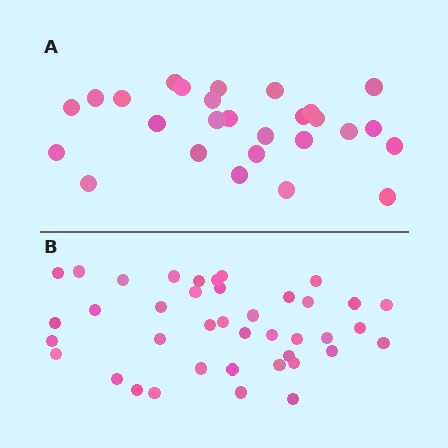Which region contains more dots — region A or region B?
Region B (the bottom region) has more dots.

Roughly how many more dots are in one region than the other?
Region B has approximately 15 more dots than region A.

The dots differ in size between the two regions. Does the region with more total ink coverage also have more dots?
No. Region A has more total ink coverage because its dots are larger, but region B actually contains more individual dots. Total area can be misleading — the number of items is what matters here.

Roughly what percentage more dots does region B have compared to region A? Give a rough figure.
About 50% more.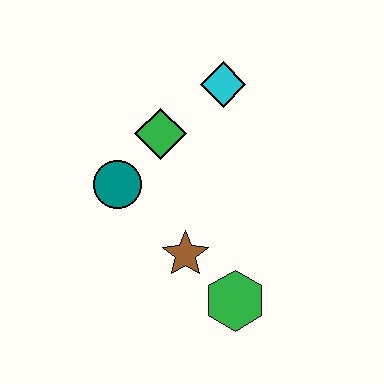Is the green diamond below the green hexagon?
No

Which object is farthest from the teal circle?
The green hexagon is farthest from the teal circle.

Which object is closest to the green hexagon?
The brown star is closest to the green hexagon.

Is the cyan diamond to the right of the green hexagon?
No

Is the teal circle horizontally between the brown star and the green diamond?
No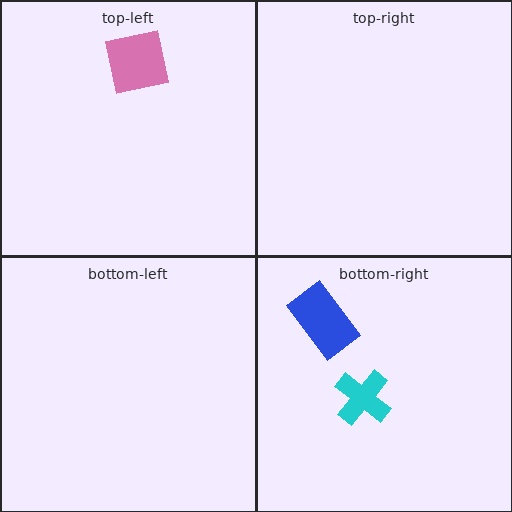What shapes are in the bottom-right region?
The cyan cross, the blue rectangle.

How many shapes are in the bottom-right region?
2.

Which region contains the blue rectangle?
The bottom-right region.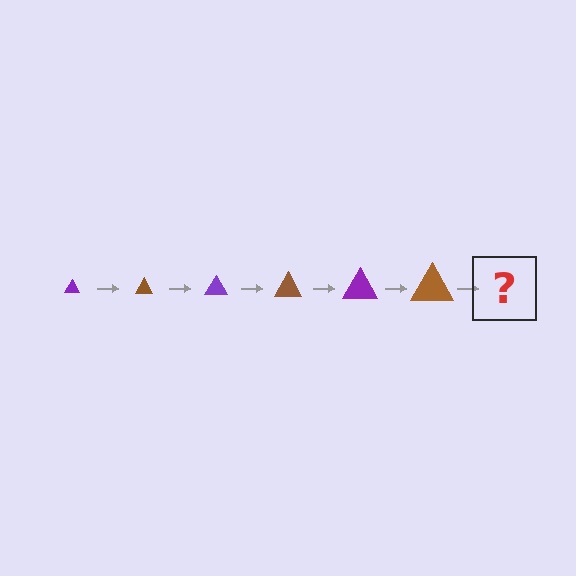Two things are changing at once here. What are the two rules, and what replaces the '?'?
The two rules are that the triangle grows larger each step and the color cycles through purple and brown. The '?' should be a purple triangle, larger than the previous one.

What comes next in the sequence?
The next element should be a purple triangle, larger than the previous one.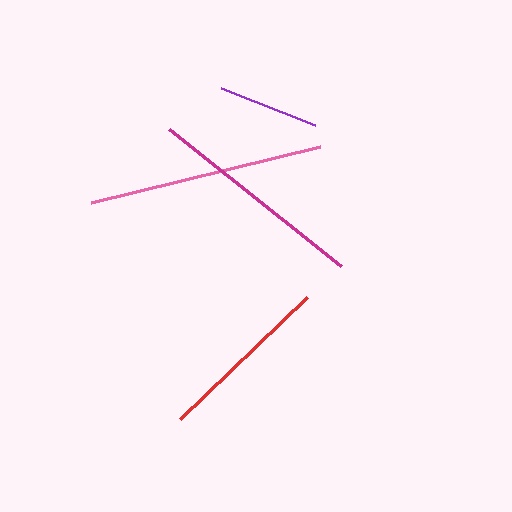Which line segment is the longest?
The pink line is the longest at approximately 236 pixels.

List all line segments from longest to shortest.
From longest to shortest: pink, magenta, red, purple.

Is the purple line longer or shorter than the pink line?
The pink line is longer than the purple line.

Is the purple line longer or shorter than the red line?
The red line is longer than the purple line.